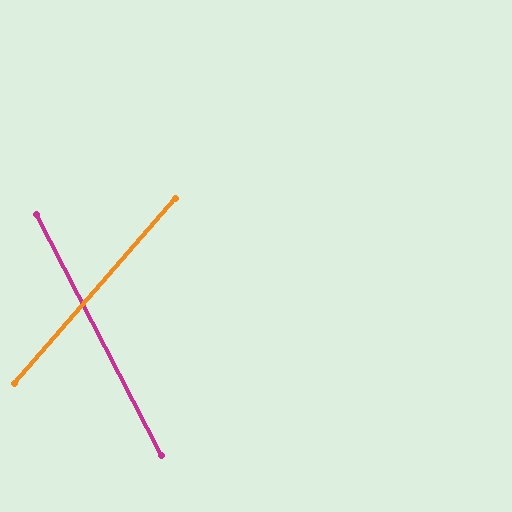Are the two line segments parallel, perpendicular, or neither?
Neither parallel nor perpendicular — they differ by about 68°.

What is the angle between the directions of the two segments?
Approximately 68 degrees.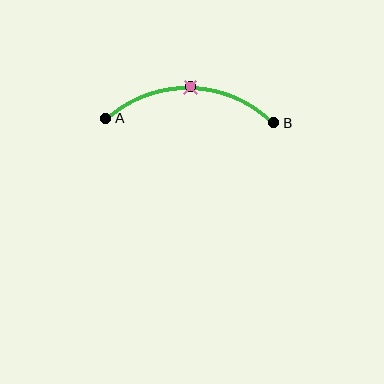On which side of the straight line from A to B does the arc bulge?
The arc bulges above the straight line connecting A and B.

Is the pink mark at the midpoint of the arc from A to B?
Yes. The pink mark lies on the arc at equal arc-length from both A and B — it is the arc midpoint.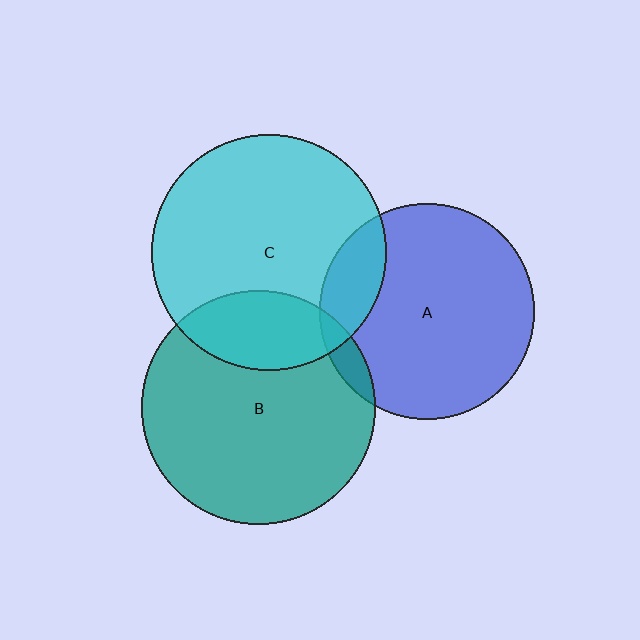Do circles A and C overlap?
Yes.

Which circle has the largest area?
Circle C (cyan).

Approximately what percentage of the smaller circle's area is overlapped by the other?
Approximately 15%.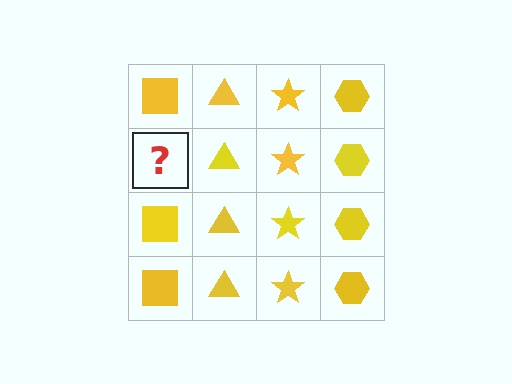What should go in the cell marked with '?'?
The missing cell should contain a yellow square.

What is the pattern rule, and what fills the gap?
The rule is that each column has a consistent shape. The gap should be filled with a yellow square.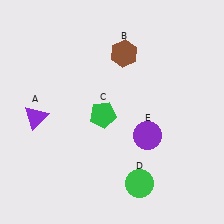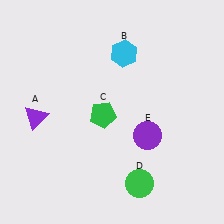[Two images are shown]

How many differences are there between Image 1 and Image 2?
There is 1 difference between the two images.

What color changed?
The hexagon (B) changed from brown in Image 1 to cyan in Image 2.